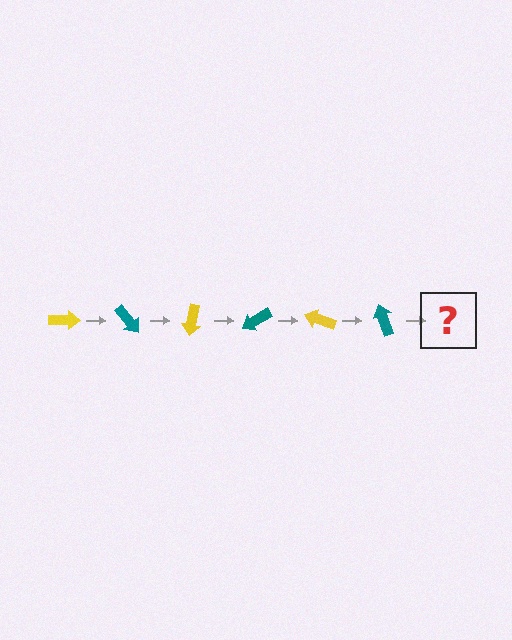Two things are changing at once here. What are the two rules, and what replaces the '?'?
The two rules are that it rotates 50 degrees each step and the color cycles through yellow and teal. The '?' should be a yellow arrow, rotated 300 degrees from the start.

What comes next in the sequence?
The next element should be a yellow arrow, rotated 300 degrees from the start.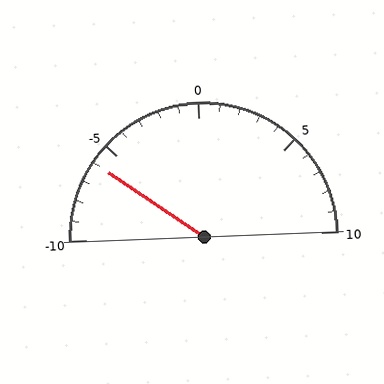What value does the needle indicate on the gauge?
The needle indicates approximately -6.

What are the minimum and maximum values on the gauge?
The gauge ranges from -10 to 10.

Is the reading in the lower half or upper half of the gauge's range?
The reading is in the lower half of the range (-10 to 10).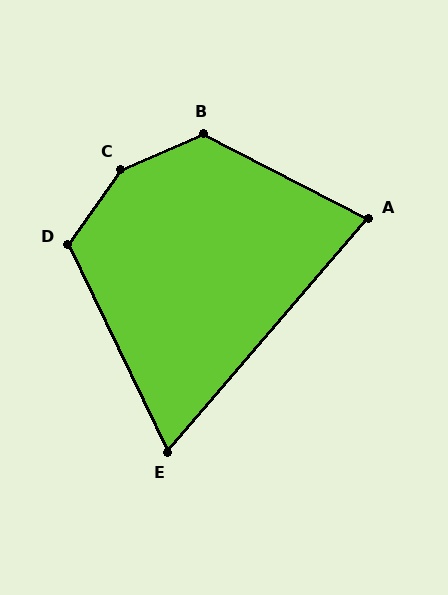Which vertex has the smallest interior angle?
E, at approximately 66 degrees.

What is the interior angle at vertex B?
Approximately 130 degrees (obtuse).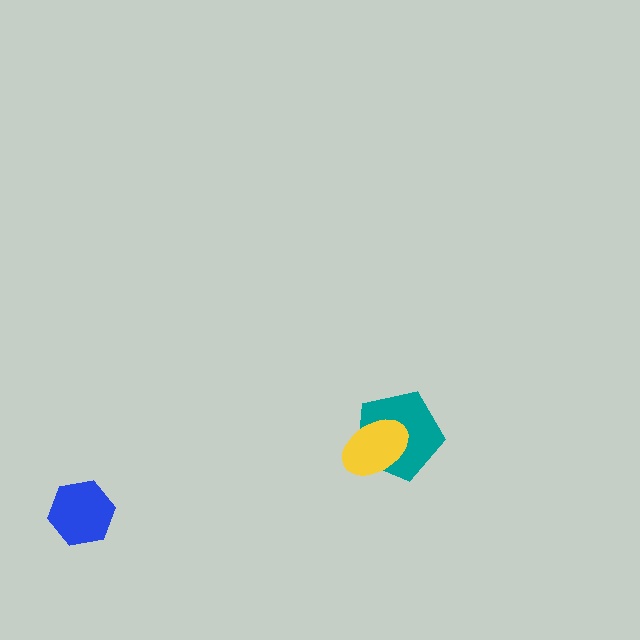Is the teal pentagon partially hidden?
Yes, it is partially covered by another shape.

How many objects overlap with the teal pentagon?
1 object overlaps with the teal pentagon.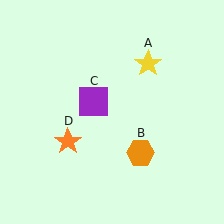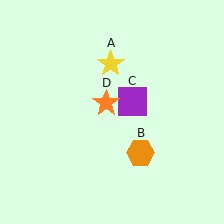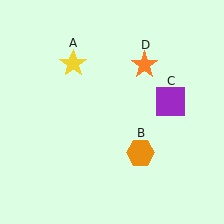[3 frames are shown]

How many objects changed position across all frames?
3 objects changed position: yellow star (object A), purple square (object C), orange star (object D).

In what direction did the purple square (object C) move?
The purple square (object C) moved right.